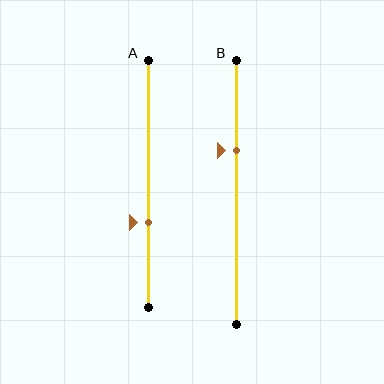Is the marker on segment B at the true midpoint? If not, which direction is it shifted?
No, the marker on segment B is shifted upward by about 16% of the segment length.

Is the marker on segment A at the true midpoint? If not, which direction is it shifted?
No, the marker on segment A is shifted downward by about 16% of the segment length.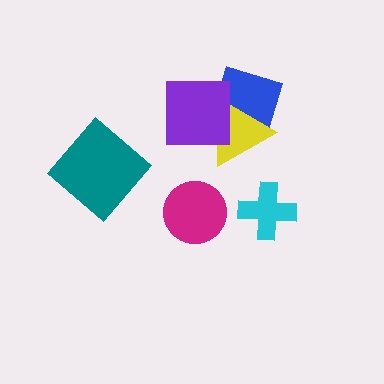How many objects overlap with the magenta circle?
0 objects overlap with the magenta circle.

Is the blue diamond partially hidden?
Yes, it is partially covered by another shape.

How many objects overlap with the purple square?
2 objects overlap with the purple square.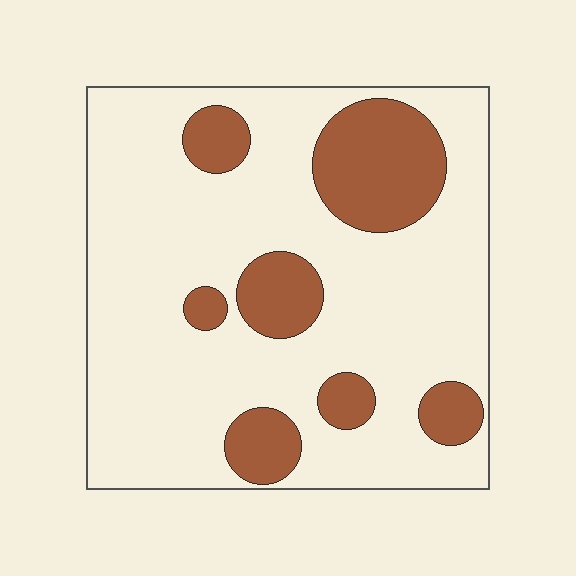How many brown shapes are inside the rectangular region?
7.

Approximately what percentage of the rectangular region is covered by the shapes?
Approximately 20%.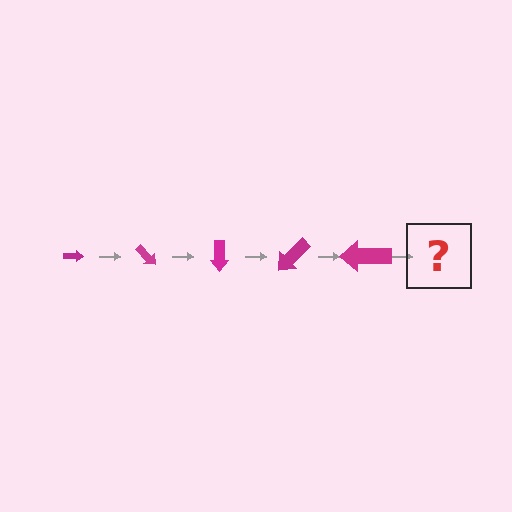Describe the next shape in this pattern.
It should be an arrow, larger than the previous one and rotated 225 degrees from the start.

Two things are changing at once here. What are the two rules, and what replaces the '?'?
The two rules are that the arrow grows larger each step and it rotates 45 degrees each step. The '?' should be an arrow, larger than the previous one and rotated 225 degrees from the start.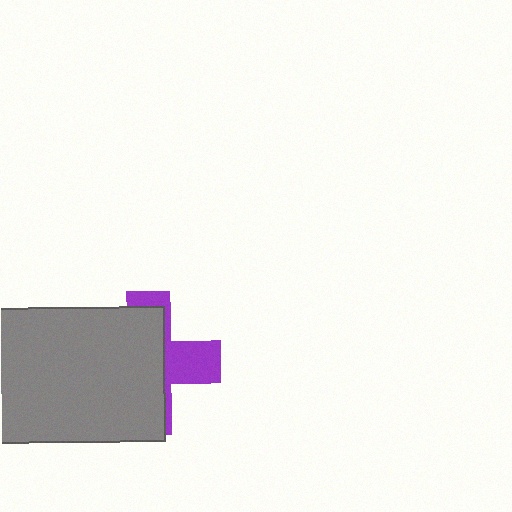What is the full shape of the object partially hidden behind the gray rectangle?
The partially hidden object is a purple cross.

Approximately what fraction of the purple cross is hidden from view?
Roughly 66% of the purple cross is hidden behind the gray rectangle.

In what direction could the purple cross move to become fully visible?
The purple cross could move right. That would shift it out from behind the gray rectangle entirely.